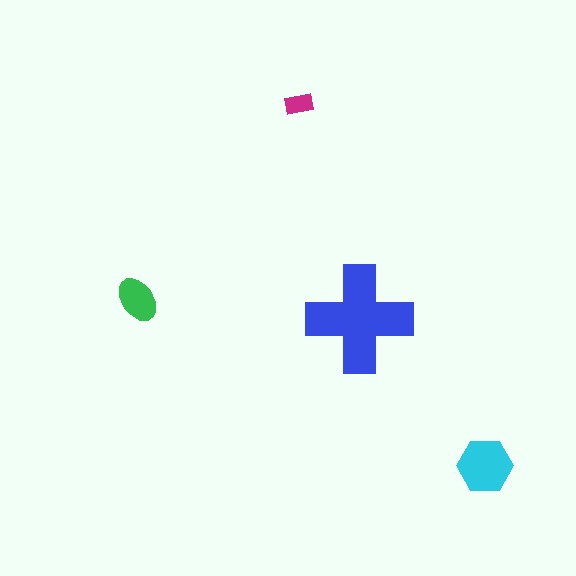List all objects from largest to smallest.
The blue cross, the cyan hexagon, the green ellipse, the magenta rectangle.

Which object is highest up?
The magenta rectangle is topmost.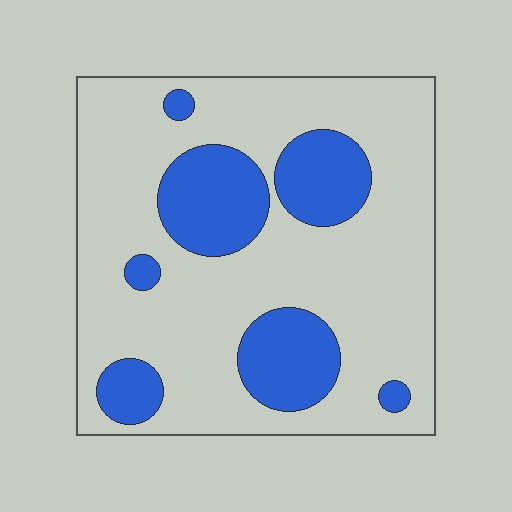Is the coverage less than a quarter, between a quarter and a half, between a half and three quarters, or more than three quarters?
Less than a quarter.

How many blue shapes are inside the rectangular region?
7.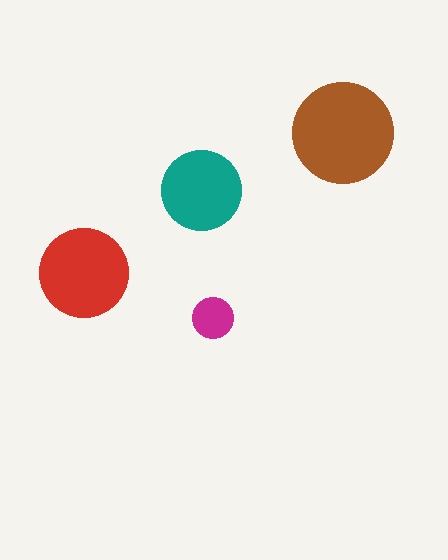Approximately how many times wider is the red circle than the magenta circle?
About 2 times wider.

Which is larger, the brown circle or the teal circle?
The brown one.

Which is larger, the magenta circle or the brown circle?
The brown one.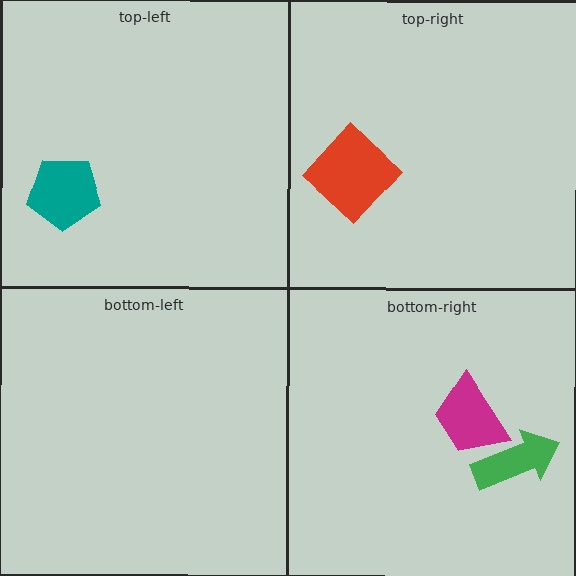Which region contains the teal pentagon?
The top-left region.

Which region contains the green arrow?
The bottom-right region.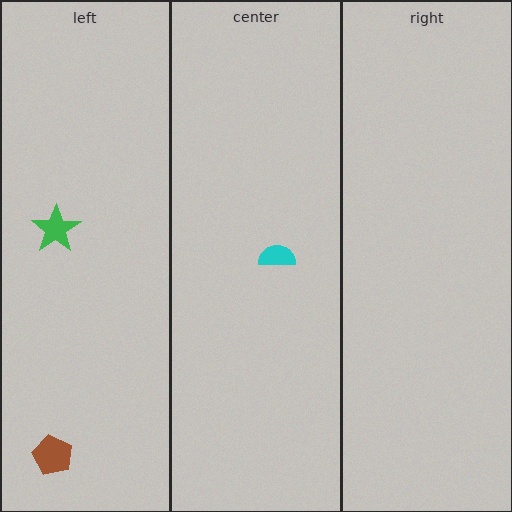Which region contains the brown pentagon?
The left region.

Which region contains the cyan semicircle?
The center region.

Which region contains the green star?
The left region.